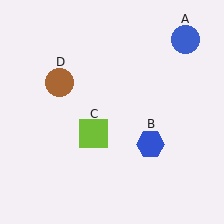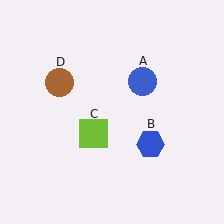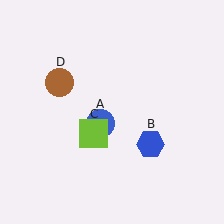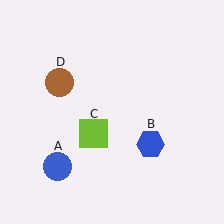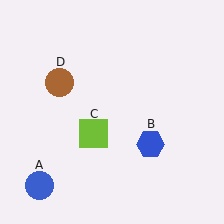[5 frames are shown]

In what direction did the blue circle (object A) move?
The blue circle (object A) moved down and to the left.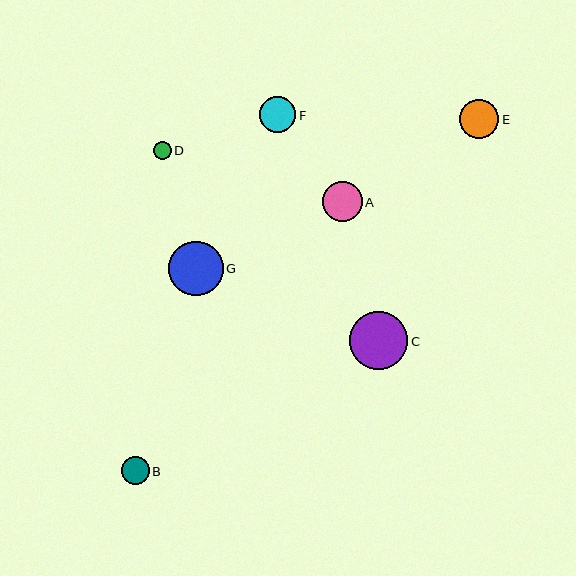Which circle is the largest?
Circle C is the largest with a size of approximately 58 pixels.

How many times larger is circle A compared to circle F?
Circle A is approximately 1.1 times the size of circle F.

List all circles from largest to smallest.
From largest to smallest: C, G, A, E, F, B, D.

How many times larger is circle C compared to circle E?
Circle C is approximately 1.5 times the size of circle E.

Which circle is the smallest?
Circle D is the smallest with a size of approximately 18 pixels.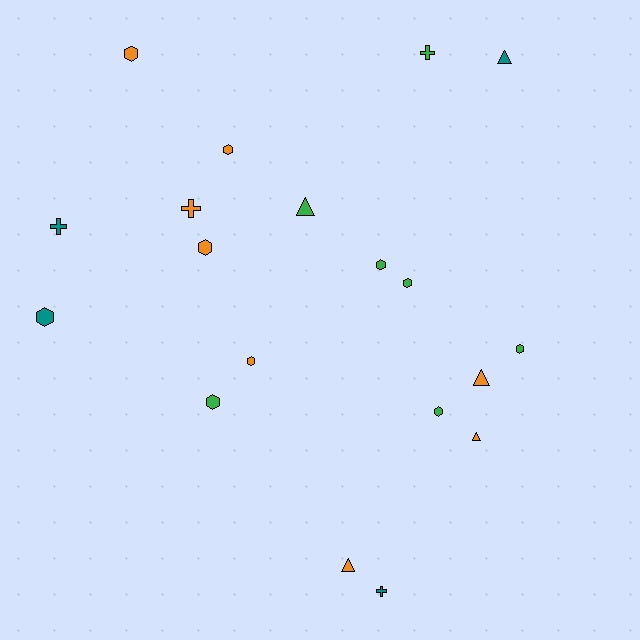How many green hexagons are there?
There are 5 green hexagons.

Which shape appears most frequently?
Hexagon, with 10 objects.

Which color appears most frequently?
Orange, with 8 objects.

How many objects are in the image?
There are 19 objects.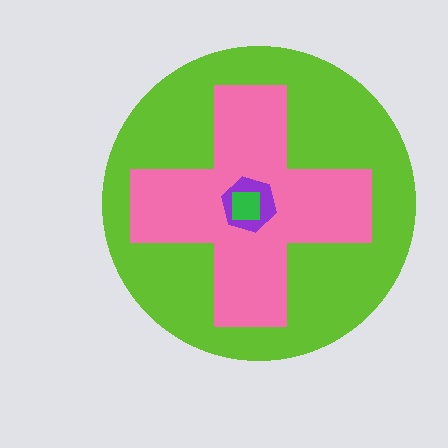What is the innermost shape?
The green square.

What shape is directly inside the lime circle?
The pink cross.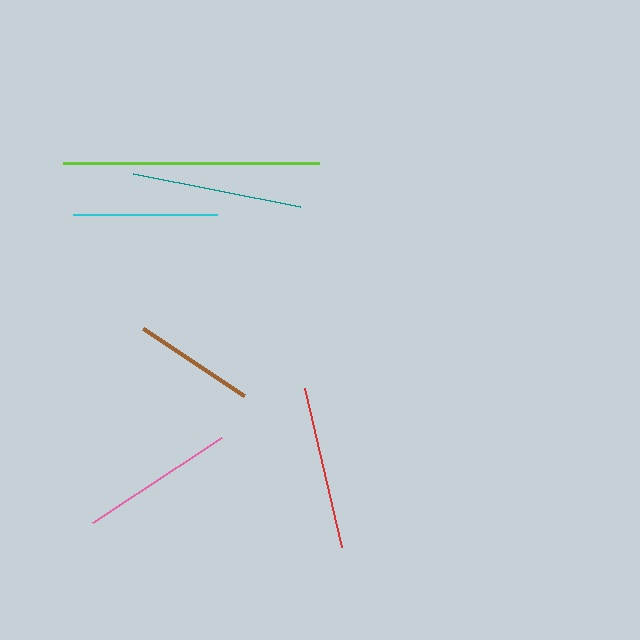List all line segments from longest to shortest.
From longest to shortest: lime, teal, red, pink, cyan, brown.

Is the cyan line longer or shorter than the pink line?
The pink line is longer than the cyan line.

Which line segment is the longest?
The lime line is the longest at approximately 257 pixels.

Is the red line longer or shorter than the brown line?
The red line is longer than the brown line.